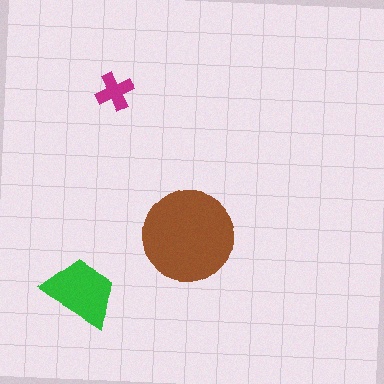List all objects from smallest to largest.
The magenta cross, the green trapezoid, the brown circle.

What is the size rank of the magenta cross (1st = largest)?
3rd.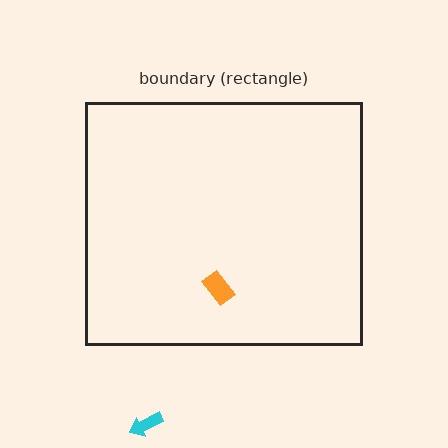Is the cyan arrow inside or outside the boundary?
Outside.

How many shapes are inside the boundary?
1 inside, 1 outside.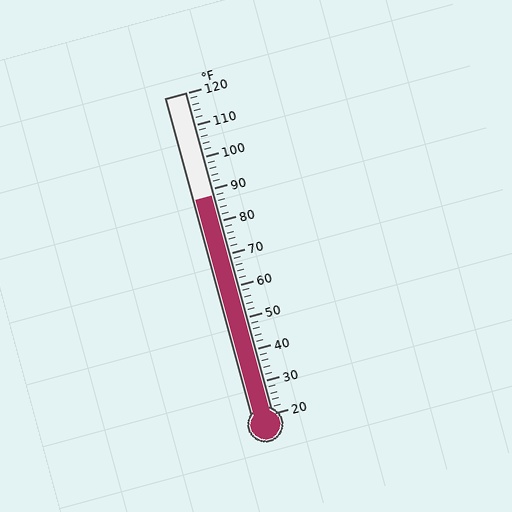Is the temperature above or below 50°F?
The temperature is above 50°F.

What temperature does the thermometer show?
The thermometer shows approximately 88°F.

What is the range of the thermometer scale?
The thermometer scale ranges from 20°F to 120°F.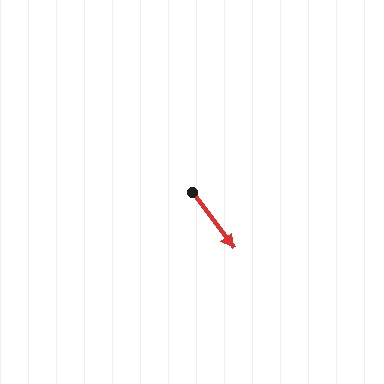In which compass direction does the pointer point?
Southeast.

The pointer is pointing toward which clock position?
Roughly 5 o'clock.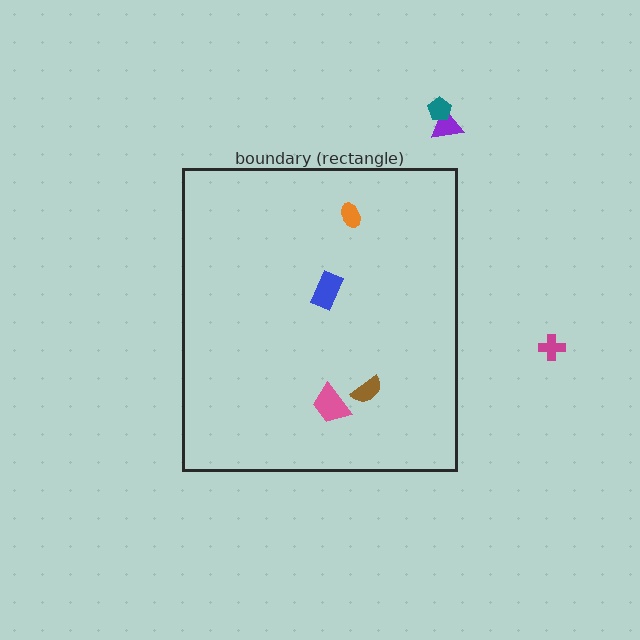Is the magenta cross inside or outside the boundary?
Outside.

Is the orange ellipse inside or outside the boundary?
Inside.